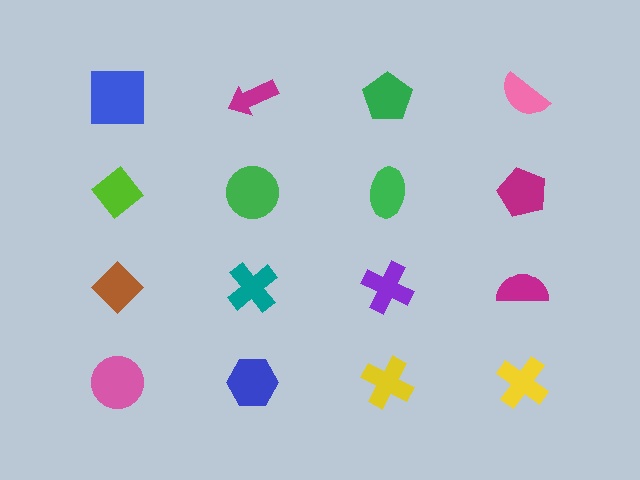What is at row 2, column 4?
A magenta pentagon.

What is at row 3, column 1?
A brown diamond.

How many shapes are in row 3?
4 shapes.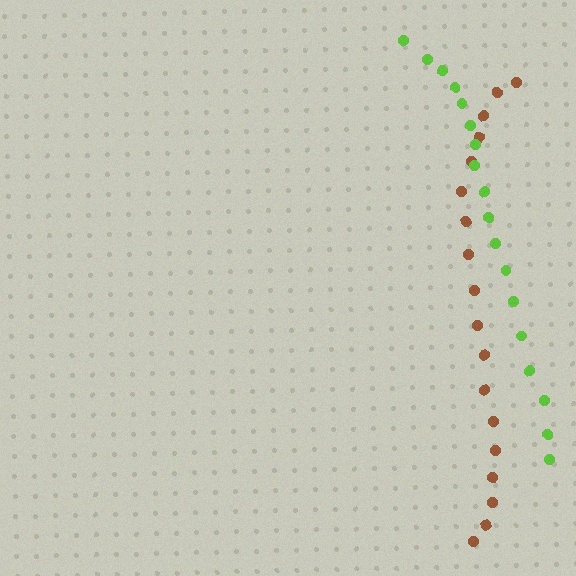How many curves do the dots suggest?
There are 2 distinct paths.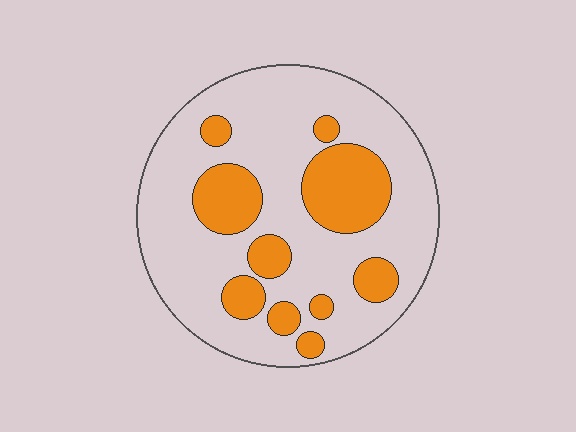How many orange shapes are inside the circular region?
10.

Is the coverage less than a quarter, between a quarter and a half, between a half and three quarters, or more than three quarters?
Between a quarter and a half.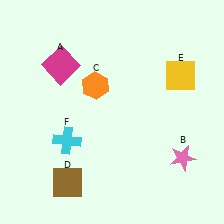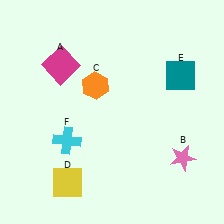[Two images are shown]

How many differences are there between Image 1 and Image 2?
There are 2 differences between the two images.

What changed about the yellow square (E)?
In Image 1, E is yellow. In Image 2, it changed to teal.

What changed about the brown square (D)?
In Image 1, D is brown. In Image 2, it changed to yellow.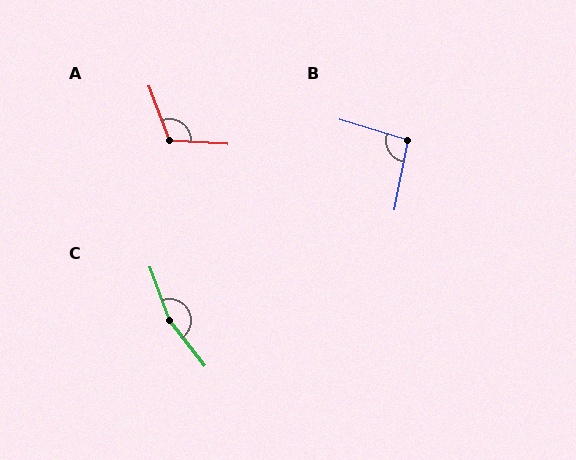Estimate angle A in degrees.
Approximately 114 degrees.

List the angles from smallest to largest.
B (97°), A (114°), C (163°).